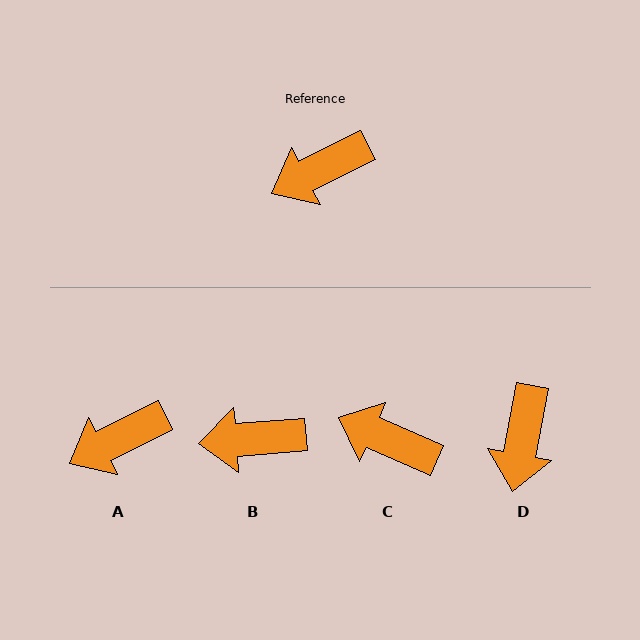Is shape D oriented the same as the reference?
No, it is off by about 53 degrees.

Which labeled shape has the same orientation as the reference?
A.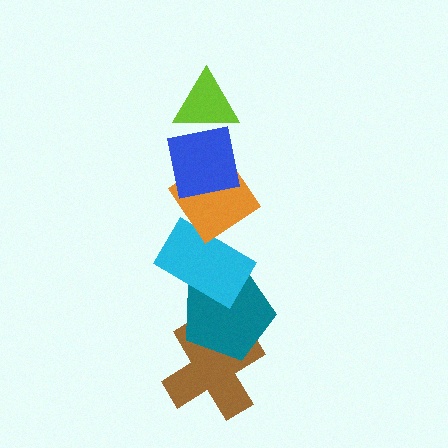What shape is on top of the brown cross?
The teal pentagon is on top of the brown cross.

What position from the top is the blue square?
The blue square is 2nd from the top.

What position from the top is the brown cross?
The brown cross is 6th from the top.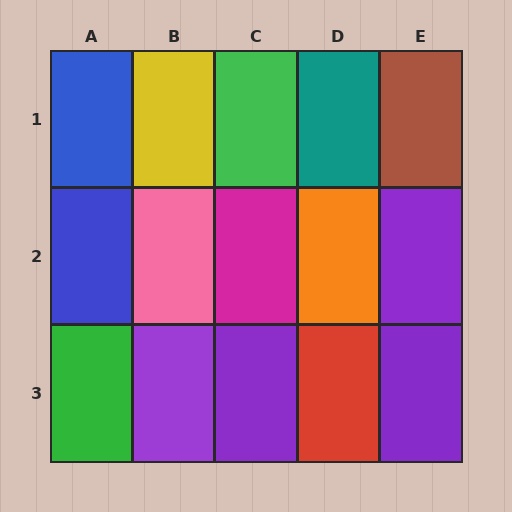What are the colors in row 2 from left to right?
Blue, pink, magenta, orange, purple.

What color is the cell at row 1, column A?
Blue.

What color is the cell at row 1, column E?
Brown.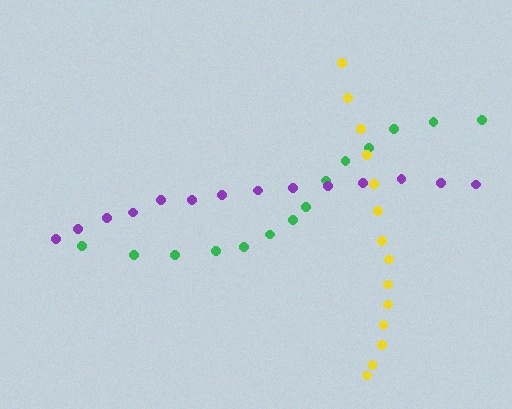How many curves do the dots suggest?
There are 3 distinct paths.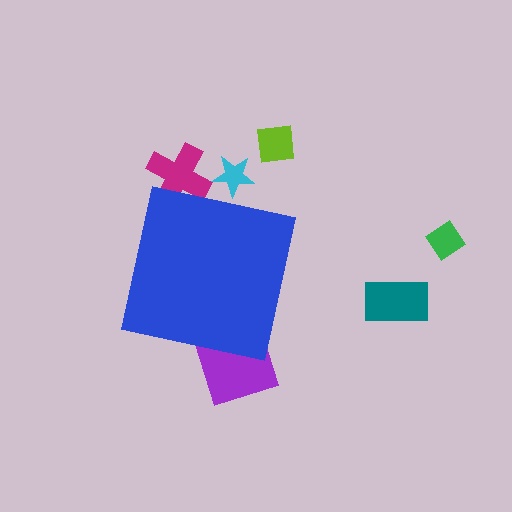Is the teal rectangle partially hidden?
No, the teal rectangle is fully visible.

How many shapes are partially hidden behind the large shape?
3 shapes are partially hidden.